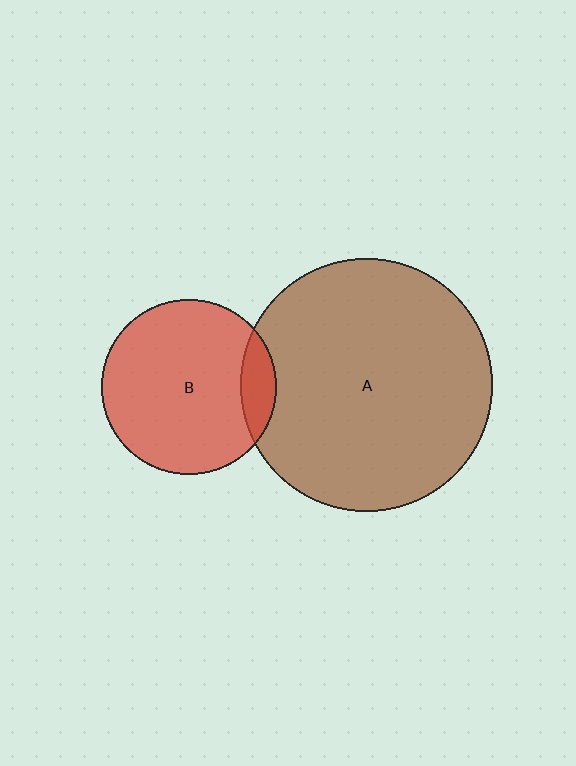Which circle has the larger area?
Circle A (brown).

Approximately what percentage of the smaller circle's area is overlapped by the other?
Approximately 10%.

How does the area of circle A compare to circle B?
Approximately 2.1 times.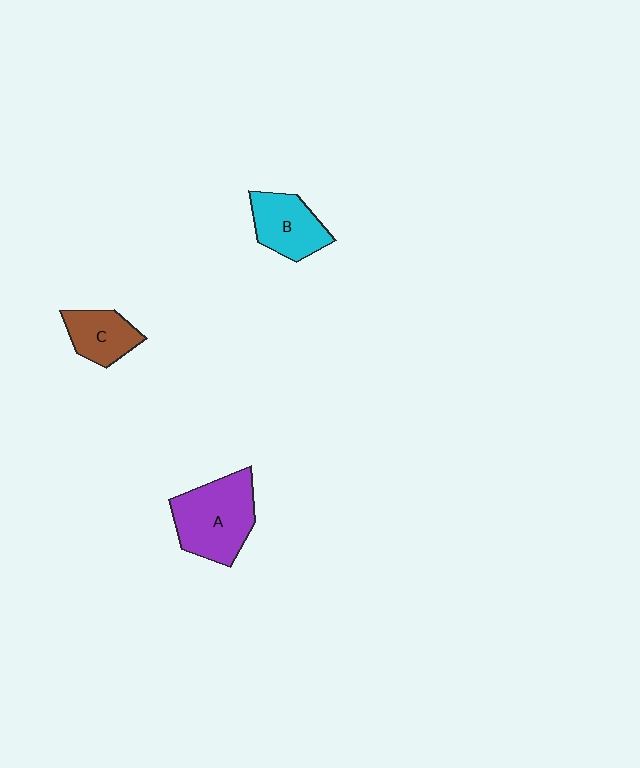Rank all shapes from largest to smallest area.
From largest to smallest: A (purple), B (cyan), C (brown).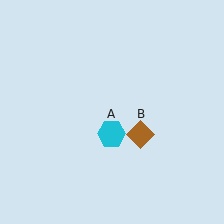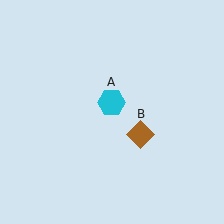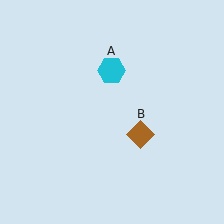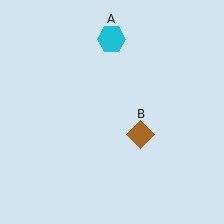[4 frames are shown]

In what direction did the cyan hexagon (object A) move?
The cyan hexagon (object A) moved up.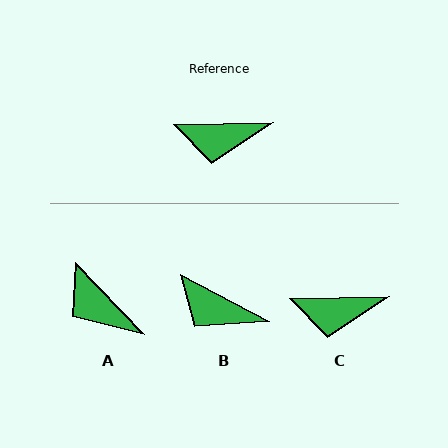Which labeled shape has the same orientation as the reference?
C.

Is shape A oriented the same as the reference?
No, it is off by about 47 degrees.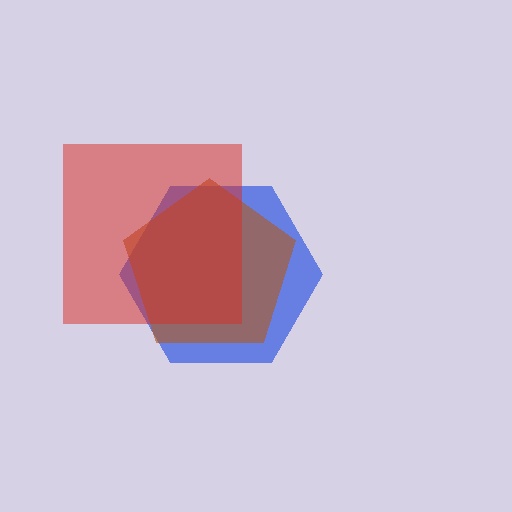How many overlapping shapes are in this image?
There are 3 overlapping shapes in the image.